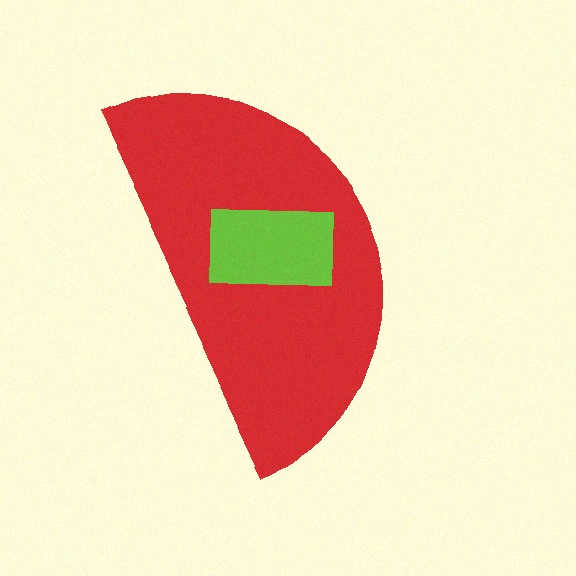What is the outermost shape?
The red semicircle.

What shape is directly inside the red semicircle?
The lime rectangle.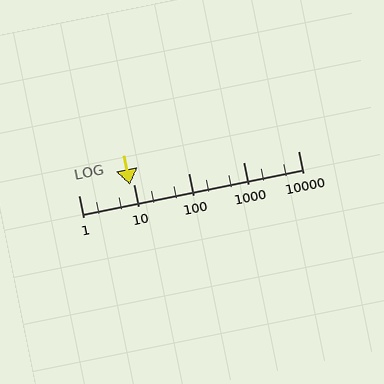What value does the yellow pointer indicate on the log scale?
The pointer indicates approximately 8.6.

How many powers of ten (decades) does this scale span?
The scale spans 4 decades, from 1 to 10000.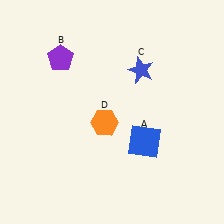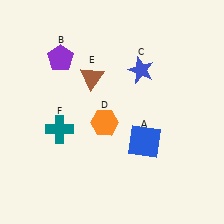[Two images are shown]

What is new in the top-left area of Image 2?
A brown triangle (E) was added in the top-left area of Image 2.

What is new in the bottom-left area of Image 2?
A teal cross (F) was added in the bottom-left area of Image 2.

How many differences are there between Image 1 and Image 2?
There are 2 differences between the two images.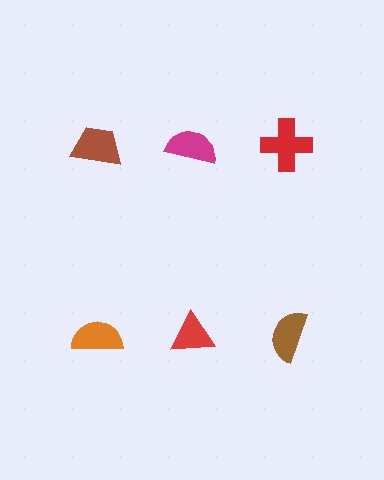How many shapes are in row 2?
3 shapes.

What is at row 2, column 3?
A brown semicircle.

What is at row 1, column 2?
A magenta semicircle.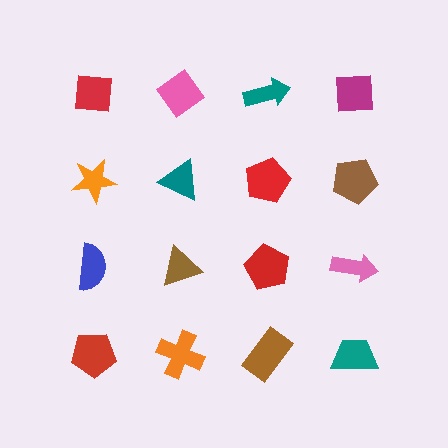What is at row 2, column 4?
A brown pentagon.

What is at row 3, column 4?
A pink arrow.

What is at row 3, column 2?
A brown triangle.